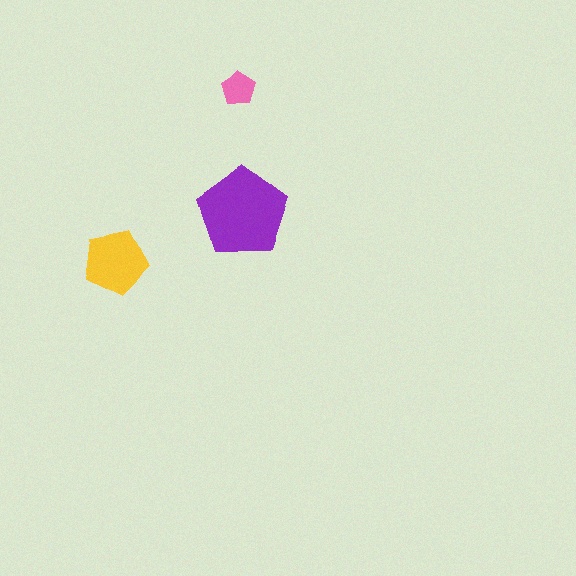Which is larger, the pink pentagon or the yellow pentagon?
The yellow one.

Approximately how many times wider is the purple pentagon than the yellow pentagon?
About 1.5 times wider.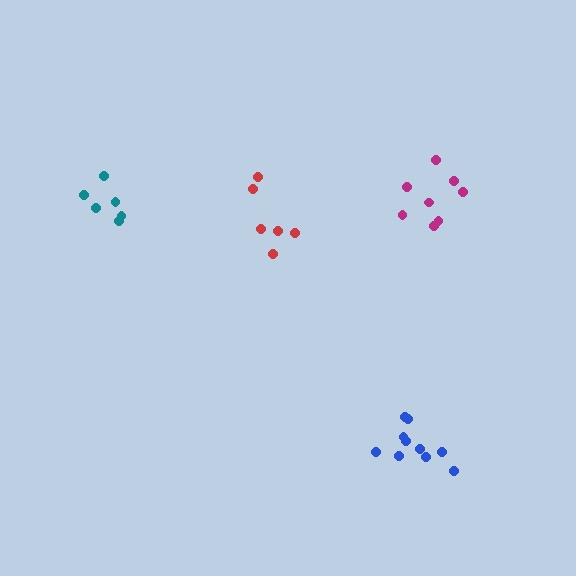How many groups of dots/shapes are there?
There are 4 groups.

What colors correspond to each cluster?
The clusters are colored: blue, magenta, teal, red.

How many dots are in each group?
Group 1: 10 dots, Group 2: 8 dots, Group 3: 6 dots, Group 4: 6 dots (30 total).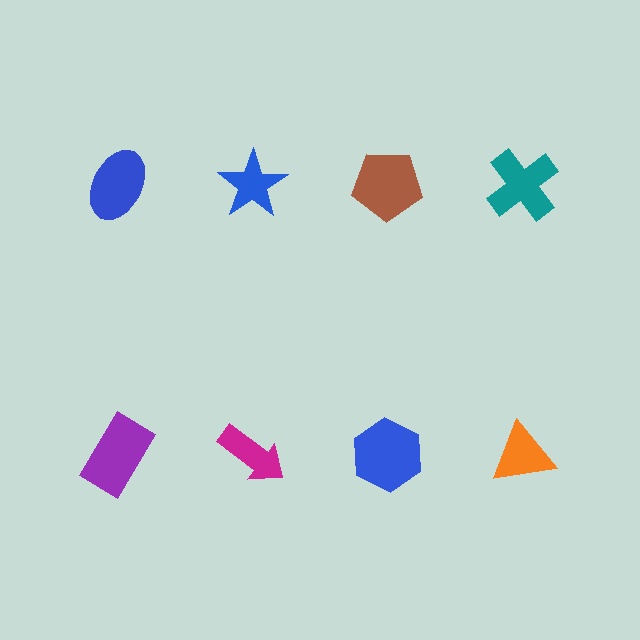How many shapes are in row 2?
4 shapes.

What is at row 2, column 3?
A blue hexagon.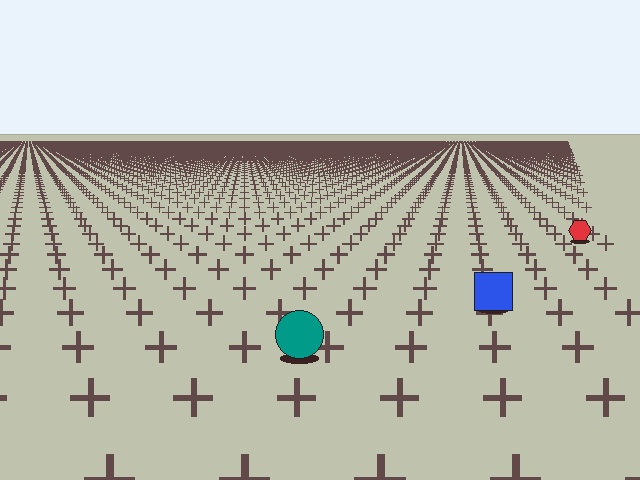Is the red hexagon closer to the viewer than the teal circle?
No. The teal circle is closer — you can tell from the texture gradient: the ground texture is coarser near it.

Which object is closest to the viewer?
The teal circle is closest. The texture marks near it are larger and more spread out.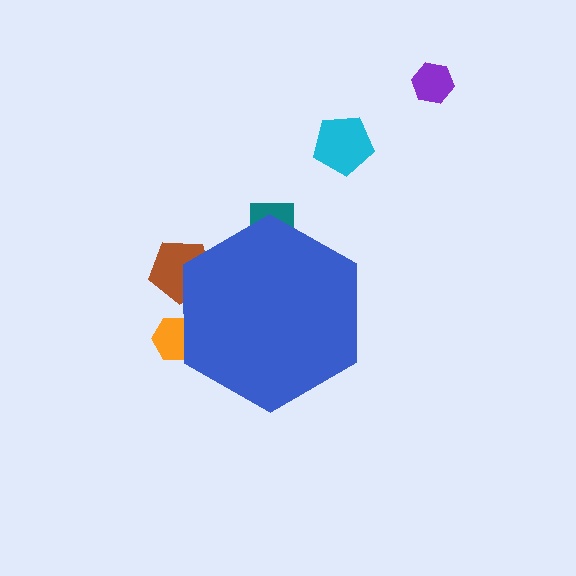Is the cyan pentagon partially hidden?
No, the cyan pentagon is fully visible.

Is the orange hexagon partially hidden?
Yes, the orange hexagon is partially hidden behind the blue hexagon.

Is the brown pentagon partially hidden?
Yes, the brown pentagon is partially hidden behind the blue hexagon.